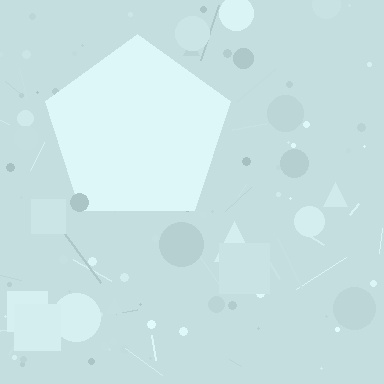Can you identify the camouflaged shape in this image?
The camouflaged shape is a pentagon.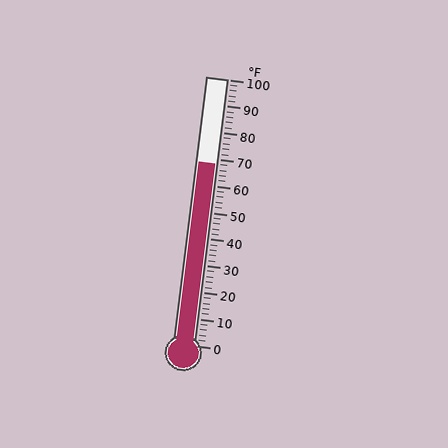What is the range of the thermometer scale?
The thermometer scale ranges from 0°F to 100°F.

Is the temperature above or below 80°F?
The temperature is below 80°F.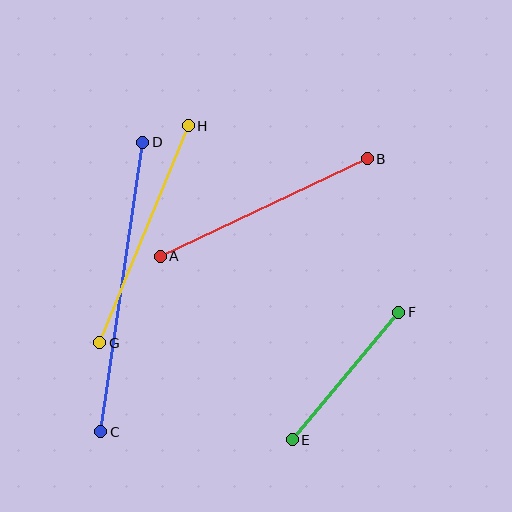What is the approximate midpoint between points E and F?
The midpoint is at approximately (345, 376) pixels.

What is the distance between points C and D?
The distance is approximately 293 pixels.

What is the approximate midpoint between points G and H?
The midpoint is at approximately (144, 234) pixels.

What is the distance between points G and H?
The distance is approximately 234 pixels.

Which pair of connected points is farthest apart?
Points C and D are farthest apart.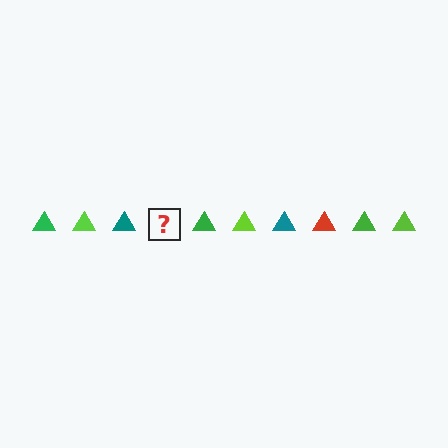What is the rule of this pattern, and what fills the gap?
The rule is that the pattern cycles through green, lime, teal, red triangles. The gap should be filled with a red triangle.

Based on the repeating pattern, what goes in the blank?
The blank should be a red triangle.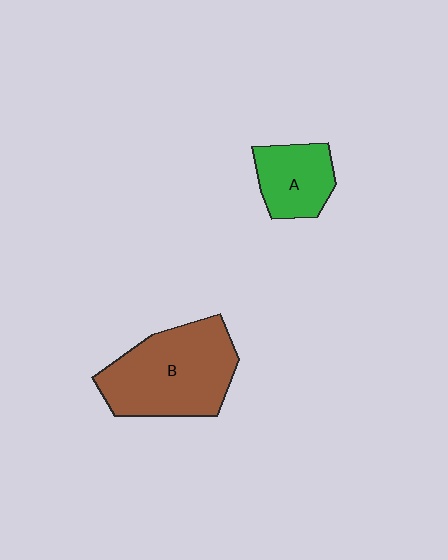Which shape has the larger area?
Shape B (brown).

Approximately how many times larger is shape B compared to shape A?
Approximately 2.0 times.